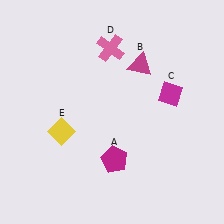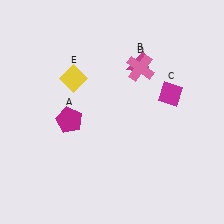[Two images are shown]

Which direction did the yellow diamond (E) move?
The yellow diamond (E) moved up.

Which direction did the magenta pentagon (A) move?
The magenta pentagon (A) moved left.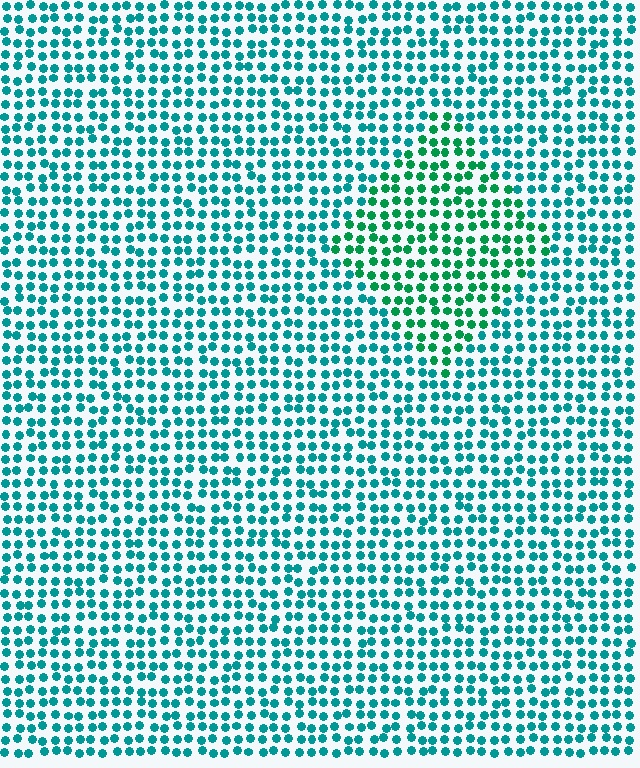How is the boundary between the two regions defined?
The boundary is defined purely by a slight shift in hue (about 31 degrees). Spacing, size, and orientation are identical on both sides.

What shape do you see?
I see a diamond.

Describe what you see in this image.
The image is filled with small teal elements in a uniform arrangement. A diamond-shaped region is visible where the elements are tinted to a slightly different hue, forming a subtle color boundary.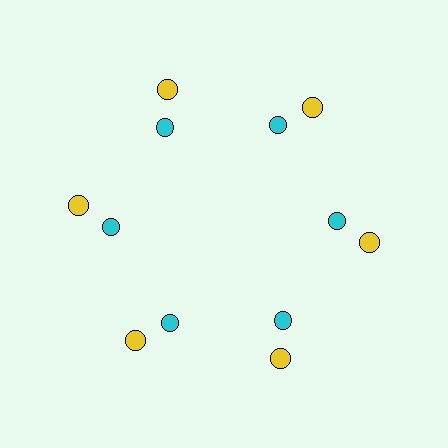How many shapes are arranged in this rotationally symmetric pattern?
There are 12 shapes, arranged in 6 groups of 2.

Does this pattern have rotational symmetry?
Yes, this pattern has 6-fold rotational symmetry. It looks the same after rotating 60 degrees around the center.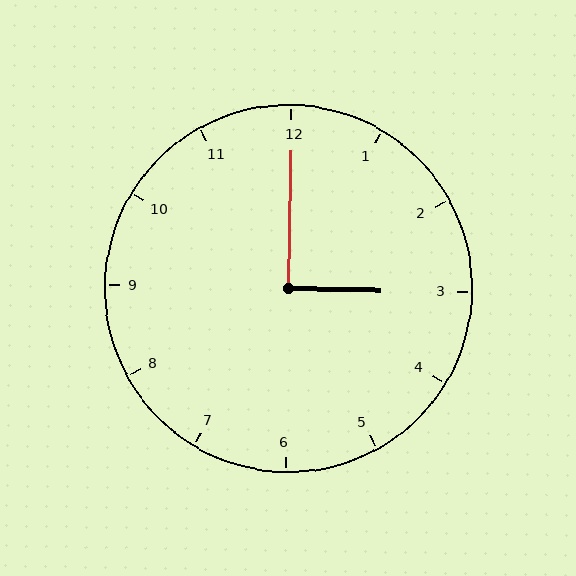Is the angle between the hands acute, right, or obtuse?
It is right.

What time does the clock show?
3:00.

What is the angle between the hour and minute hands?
Approximately 90 degrees.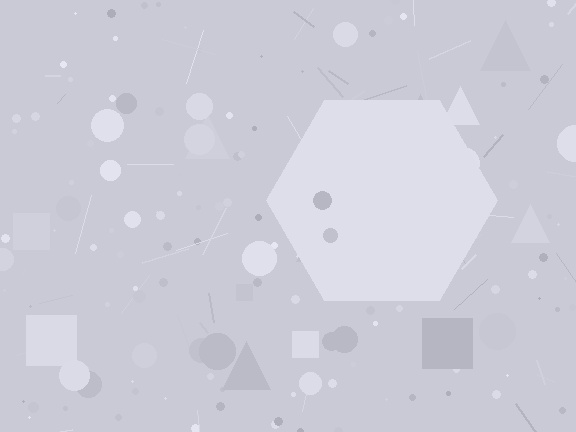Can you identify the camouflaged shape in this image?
The camouflaged shape is a hexagon.